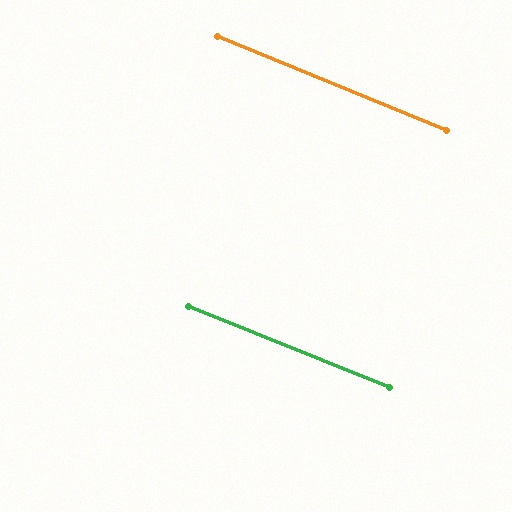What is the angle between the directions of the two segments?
Approximately 0 degrees.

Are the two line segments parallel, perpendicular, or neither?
Parallel — their directions differ by only 0.4°.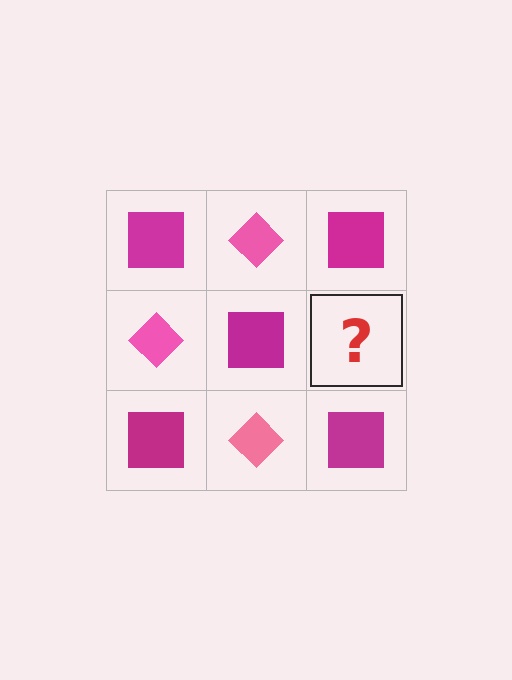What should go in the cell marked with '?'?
The missing cell should contain a pink diamond.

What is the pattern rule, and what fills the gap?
The rule is that it alternates magenta square and pink diamond in a checkerboard pattern. The gap should be filled with a pink diamond.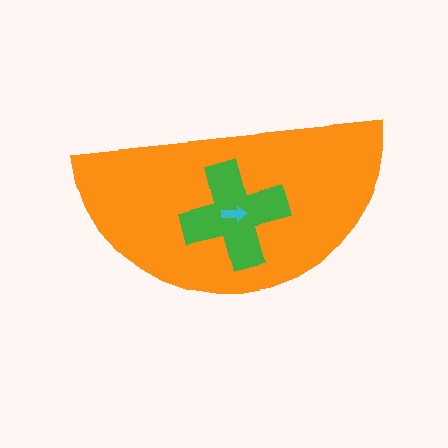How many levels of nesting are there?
3.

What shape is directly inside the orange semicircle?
The green cross.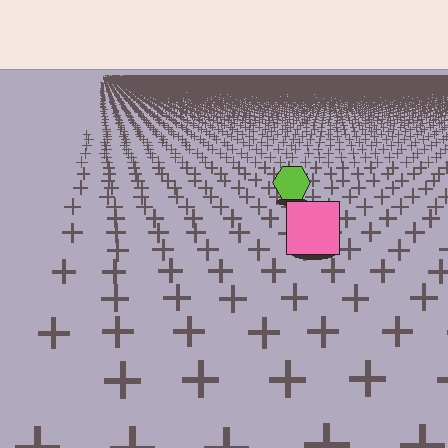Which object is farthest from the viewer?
The lime hexagon is farthest from the viewer. It appears smaller and the ground texture around it is denser.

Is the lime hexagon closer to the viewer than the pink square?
No. The pink square is closer — you can tell from the texture gradient: the ground texture is coarser near it.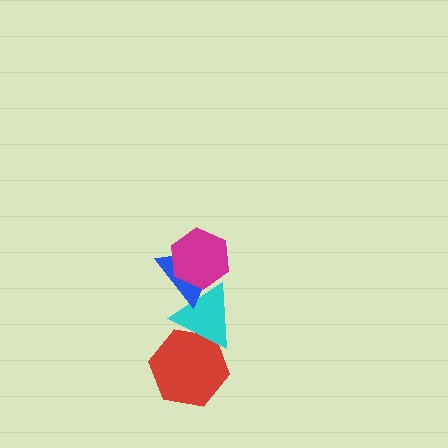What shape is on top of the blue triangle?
The magenta hexagon is on top of the blue triangle.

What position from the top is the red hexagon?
The red hexagon is 4th from the top.